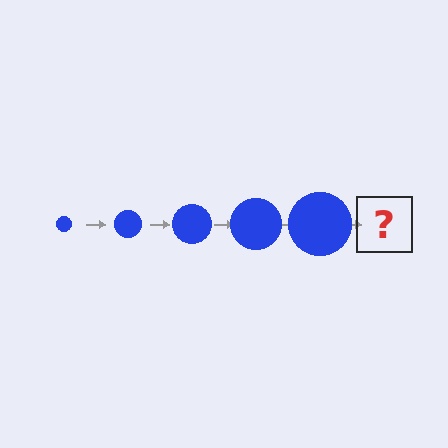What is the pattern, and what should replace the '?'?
The pattern is that the circle gets progressively larger each step. The '?' should be a blue circle, larger than the previous one.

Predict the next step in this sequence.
The next step is a blue circle, larger than the previous one.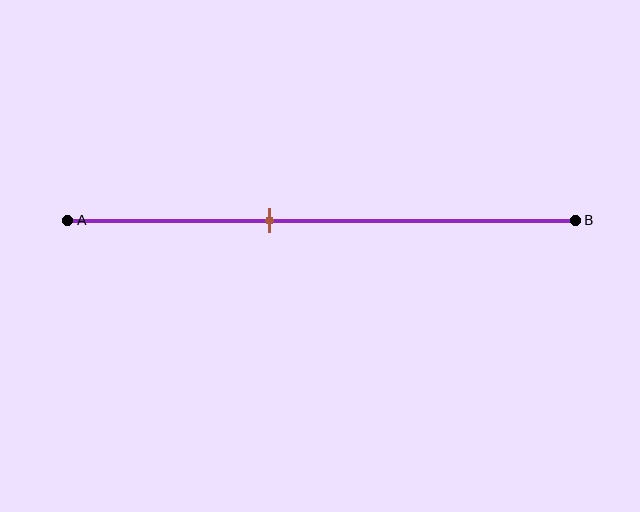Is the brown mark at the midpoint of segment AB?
No, the mark is at about 40% from A, not at the 50% midpoint.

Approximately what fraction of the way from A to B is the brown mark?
The brown mark is approximately 40% of the way from A to B.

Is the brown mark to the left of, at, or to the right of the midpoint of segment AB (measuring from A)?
The brown mark is to the left of the midpoint of segment AB.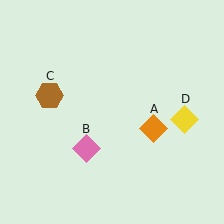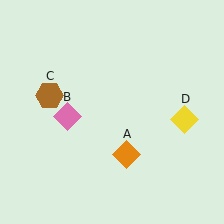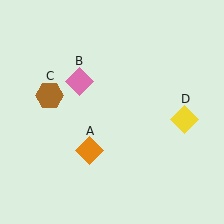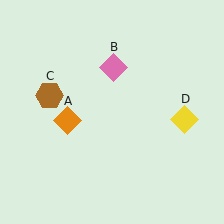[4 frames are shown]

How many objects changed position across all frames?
2 objects changed position: orange diamond (object A), pink diamond (object B).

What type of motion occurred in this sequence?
The orange diamond (object A), pink diamond (object B) rotated clockwise around the center of the scene.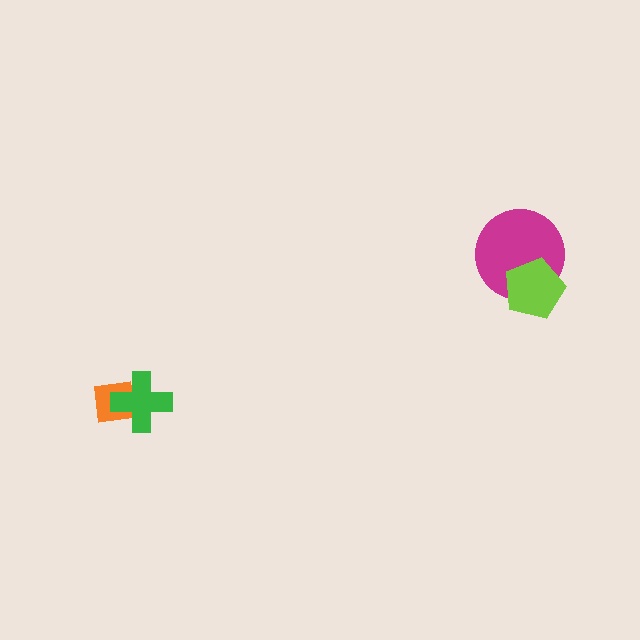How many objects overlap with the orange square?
1 object overlaps with the orange square.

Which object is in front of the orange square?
The green cross is in front of the orange square.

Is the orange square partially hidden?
Yes, it is partially covered by another shape.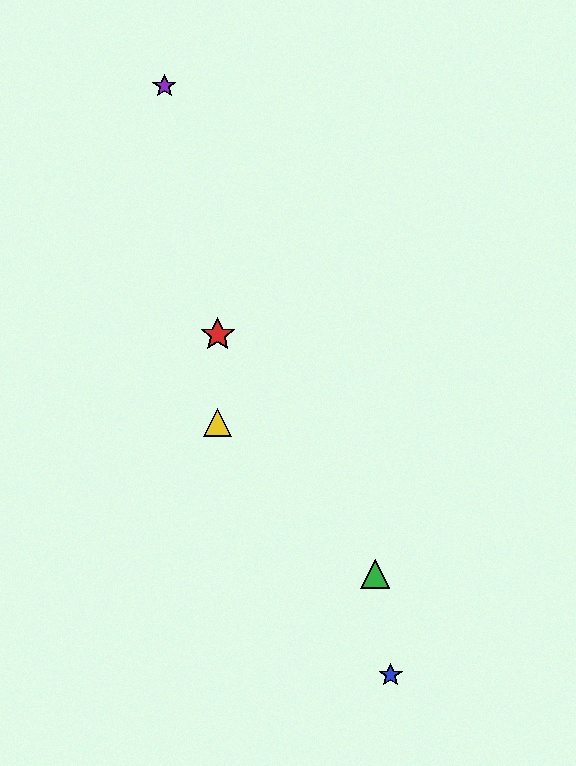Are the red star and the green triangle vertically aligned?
No, the red star is at x≈218 and the green triangle is at x≈375.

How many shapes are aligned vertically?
2 shapes (the red star, the yellow triangle) are aligned vertically.